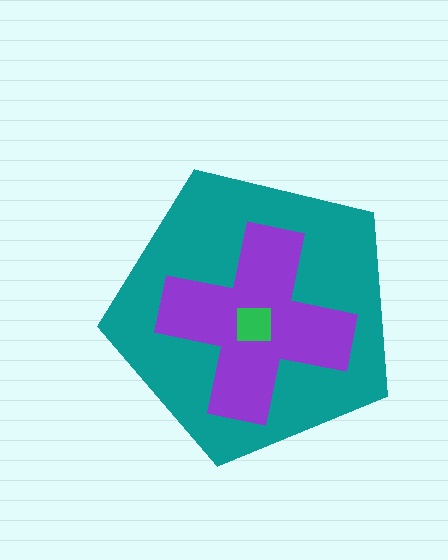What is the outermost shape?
The teal pentagon.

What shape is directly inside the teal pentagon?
The purple cross.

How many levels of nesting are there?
3.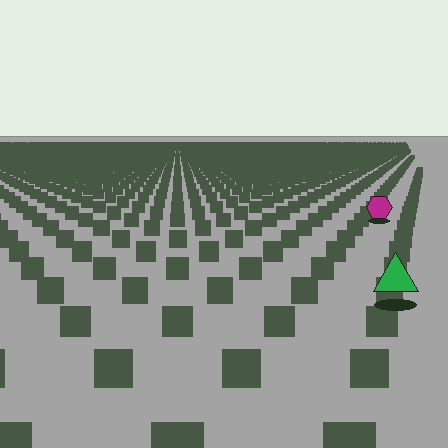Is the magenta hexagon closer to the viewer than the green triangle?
No. The green triangle is closer — you can tell from the texture gradient: the ground texture is coarser near it.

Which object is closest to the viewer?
The green triangle is closest. The texture marks near it are larger and more spread out.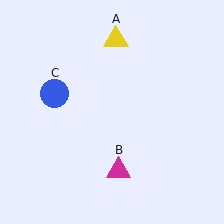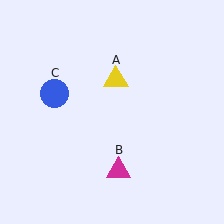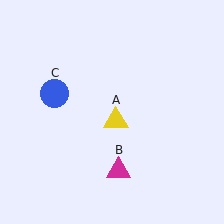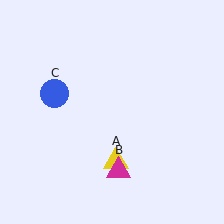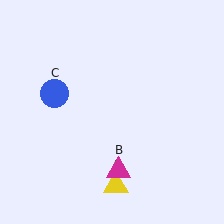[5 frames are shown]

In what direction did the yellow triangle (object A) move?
The yellow triangle (object A) moved down.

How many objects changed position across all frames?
1 object changed position: yellow triangle (object A).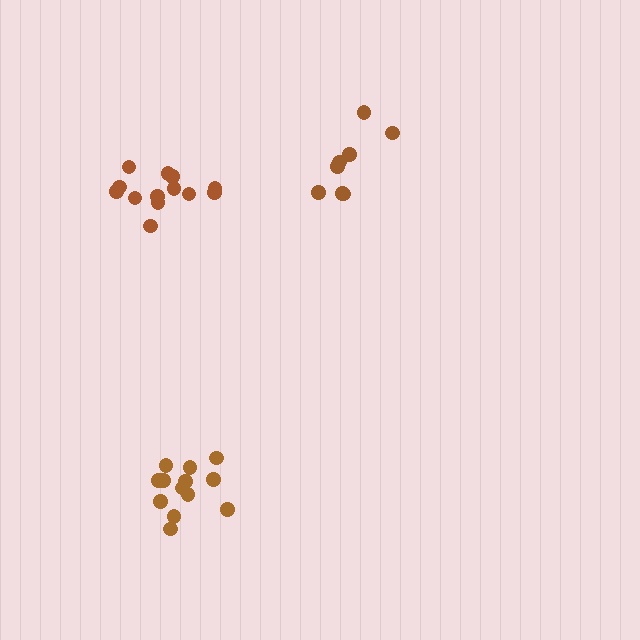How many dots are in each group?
Group 1: 8 dots, Group 2: 13 dots, Group 3: 13 dots (34 total).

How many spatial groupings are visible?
There are 3 spatial groupings.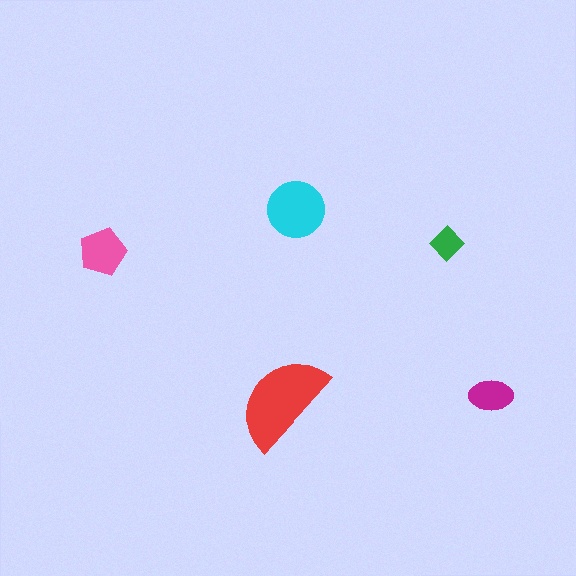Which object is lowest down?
The red semicircle is bottommost.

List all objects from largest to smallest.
The red semicircle, the cyan circle, the pink pentagon, the magenta ellipse, the green diamond.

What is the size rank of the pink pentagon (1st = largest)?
3rd.